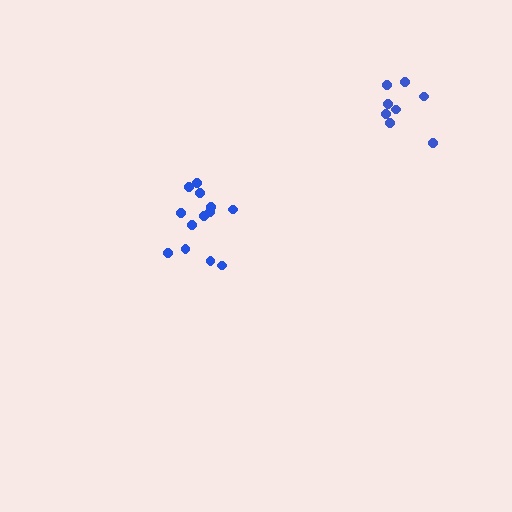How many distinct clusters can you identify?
There are 2 distinct clusters.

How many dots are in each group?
Group 1: 8 dots, Group 2: 13 dots (21 total).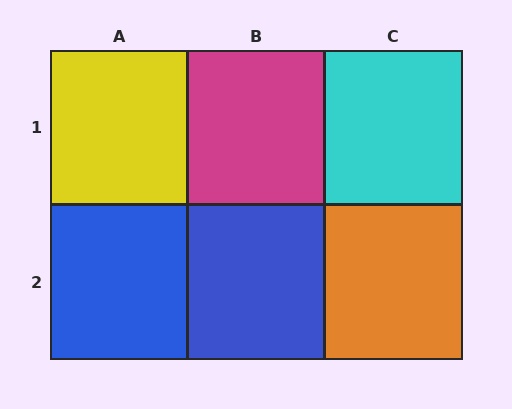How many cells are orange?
1 cell is orange.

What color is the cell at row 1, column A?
Yellow.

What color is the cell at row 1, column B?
Magenta.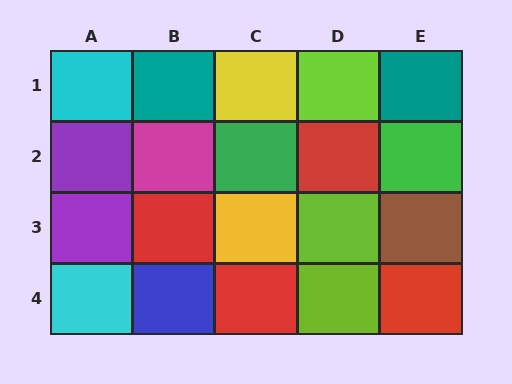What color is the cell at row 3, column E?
Brown.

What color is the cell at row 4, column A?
Cyan.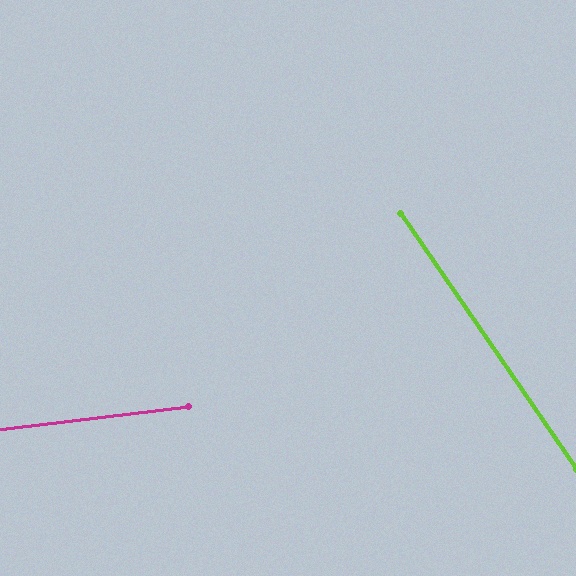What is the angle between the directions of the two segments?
Approximately 62 degrees.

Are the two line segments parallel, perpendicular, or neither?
Neither parallel nor perpendicular — they differ by about 62°.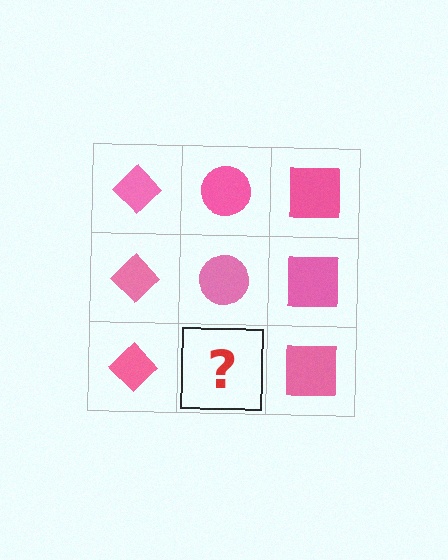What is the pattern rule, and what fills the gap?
The rule is that each column has a consistent shape. The gap should be filled with a pink circle.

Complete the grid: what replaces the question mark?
The question mark should be replaced with a pink circle.